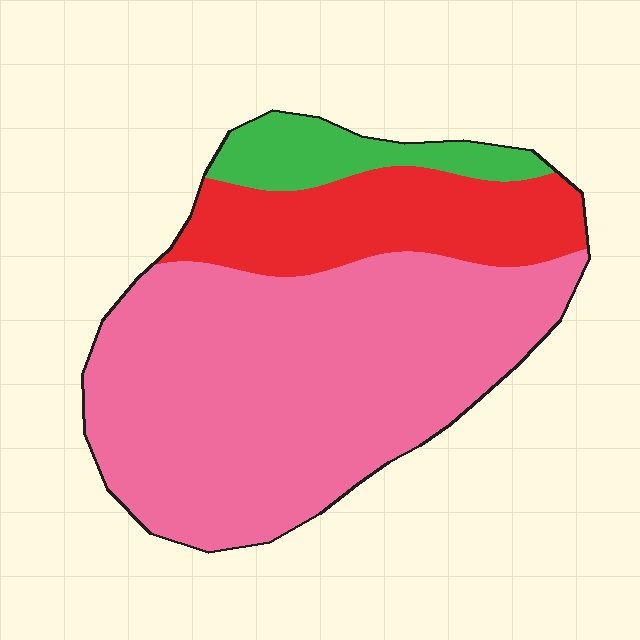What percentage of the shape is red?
Red takes up about one quarter (1/4) of the shape.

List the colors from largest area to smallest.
From largest to smallest: pink, red, green.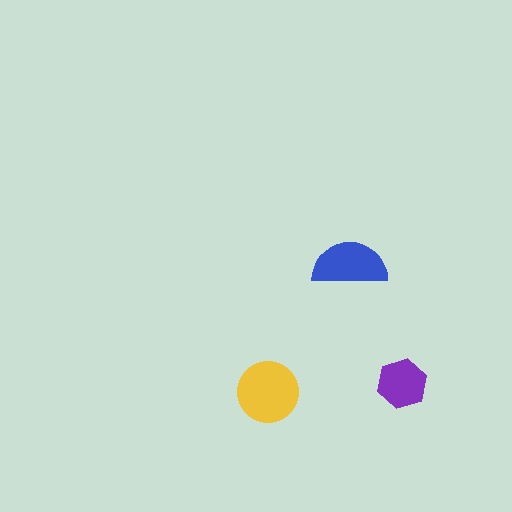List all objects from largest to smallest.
The yellow circle, the blue semicircle, the purple hexagon.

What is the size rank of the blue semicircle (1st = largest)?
2nd.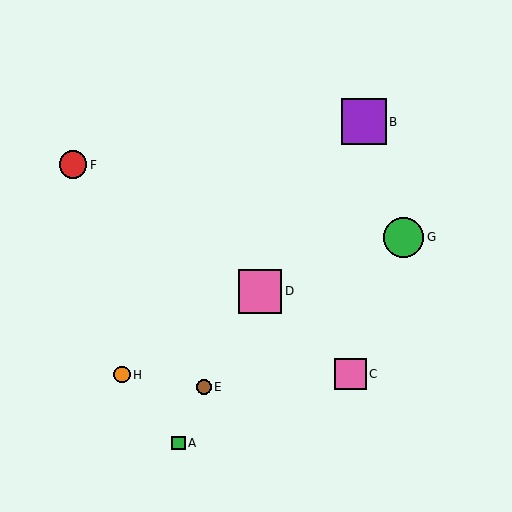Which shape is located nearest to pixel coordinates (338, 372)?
The pink square (labeled C) at (351, 374) is nearest to that location.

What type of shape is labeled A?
Shape A is a green square.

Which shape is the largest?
The purple square (labeled B) is the largest.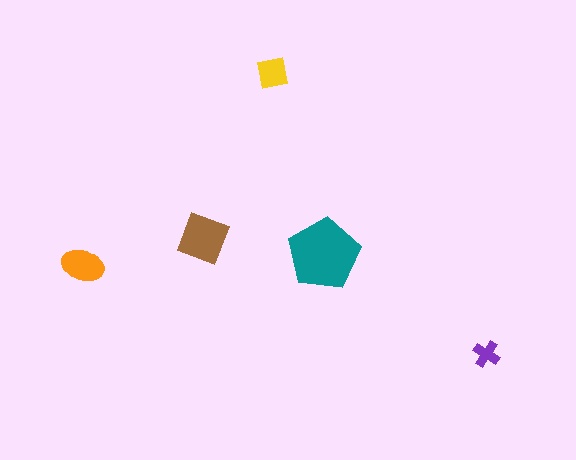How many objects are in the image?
There are 5 objects in the image.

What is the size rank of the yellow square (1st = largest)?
4th.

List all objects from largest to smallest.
The teal pentagon, the brown diamond, the orange ellipse, the yellow square, the purple cross.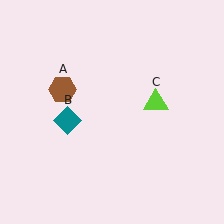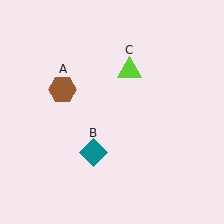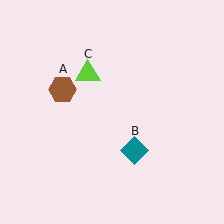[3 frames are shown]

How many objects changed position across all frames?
2 objects changed position: teal diamond (object B), lime triangle (object C).